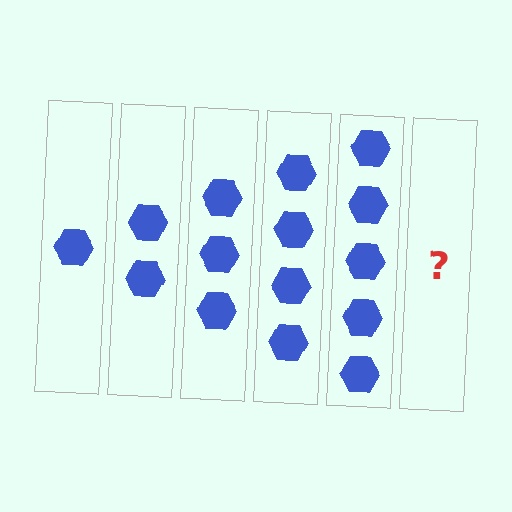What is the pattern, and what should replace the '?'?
The pattern is that each step adds one more hexagon. The '?' should be 6 hexagons.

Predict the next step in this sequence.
The next step is 6 hexagons.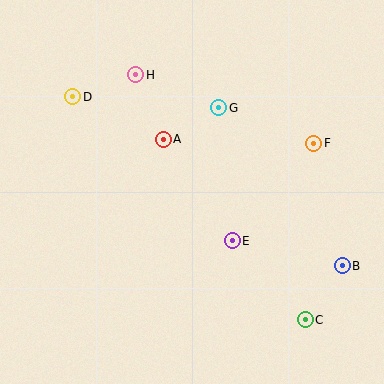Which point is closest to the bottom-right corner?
Point C is closest to the bottom-right corner.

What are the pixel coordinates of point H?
Point H is at (136, 75).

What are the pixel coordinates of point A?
Point A is at (163, 139).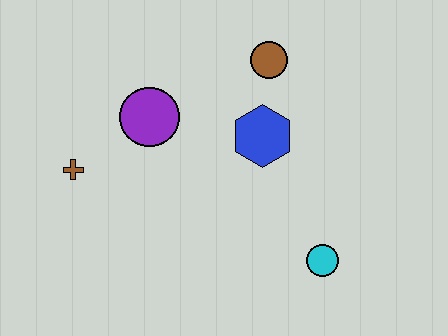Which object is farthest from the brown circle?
The brown cross is farthest from the brown circle.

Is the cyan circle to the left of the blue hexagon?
No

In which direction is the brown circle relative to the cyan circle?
The brown circle is above the cyan circle.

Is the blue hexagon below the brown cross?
No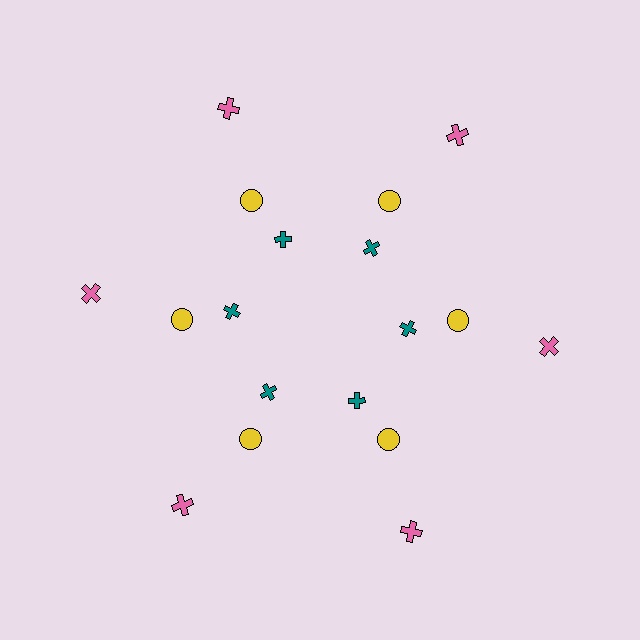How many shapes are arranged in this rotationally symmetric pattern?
There are 18 shapes, arranged in 6 groups of 3.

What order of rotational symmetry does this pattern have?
This pattern has 6-fold rotational symmetry.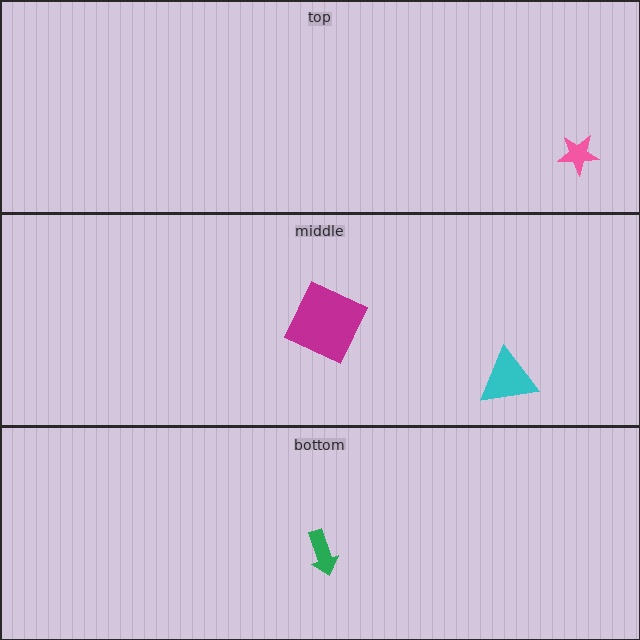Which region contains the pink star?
The top region.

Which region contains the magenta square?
The middle region.